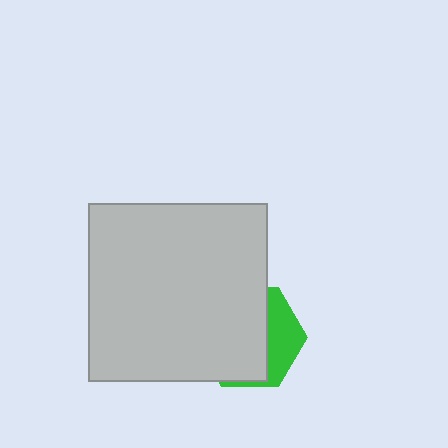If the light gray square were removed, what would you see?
You would see the complete green hexagon.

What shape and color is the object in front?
The object in front is a light gray square.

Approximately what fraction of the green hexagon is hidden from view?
Roughly 67% of the green hexagon is hidden behind the light gray square.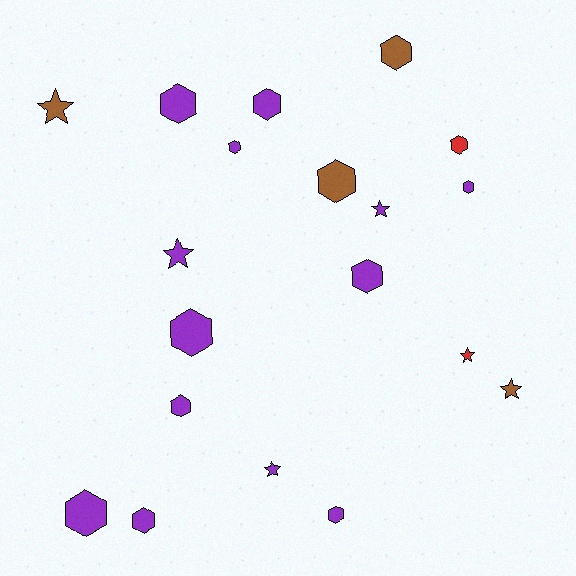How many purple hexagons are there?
There are 10 purple hexagons.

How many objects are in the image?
There are 19 objects.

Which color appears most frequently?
Purple, with 13 objects.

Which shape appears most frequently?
Hexagon, with 13 objects.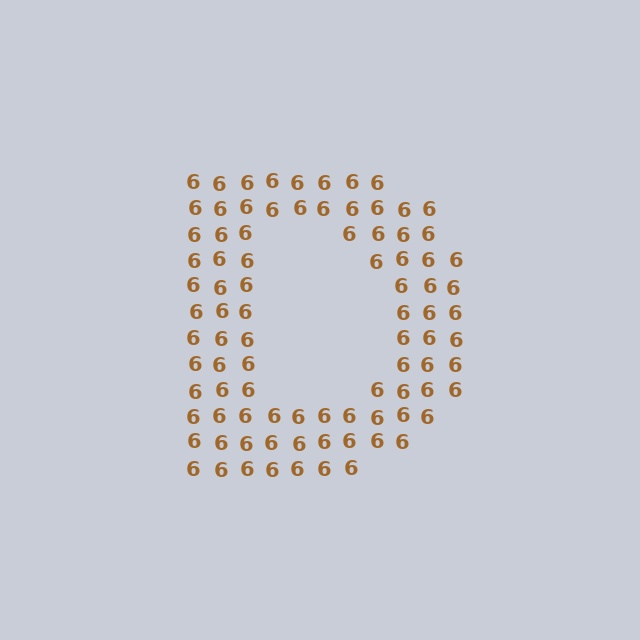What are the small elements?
The small elements are digit 6's.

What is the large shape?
The large shape is the letter D.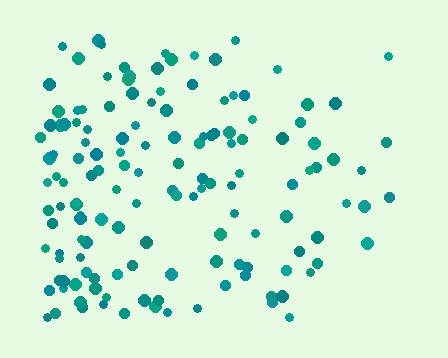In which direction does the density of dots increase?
From right to left, with the left side densest.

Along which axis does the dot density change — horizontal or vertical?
Horizontal.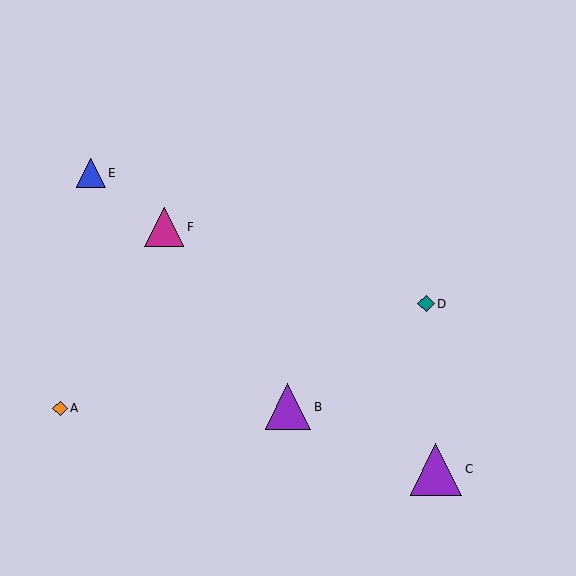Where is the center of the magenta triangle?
The center of the magenta triangle is at (164, 227).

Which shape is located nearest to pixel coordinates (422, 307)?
The teal diamond (labeled D) at (426, 304) is nearest to that location.